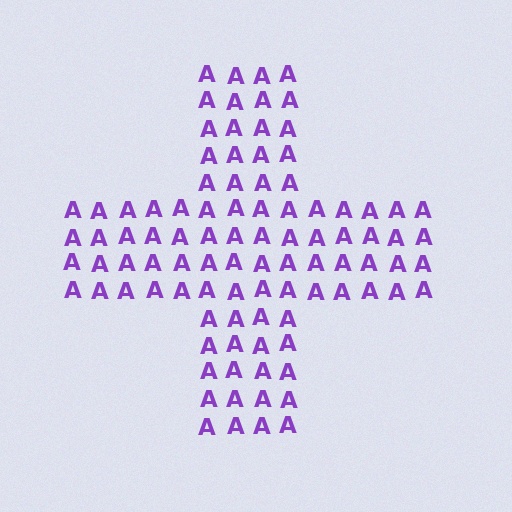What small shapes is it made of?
It is made of small letter A's.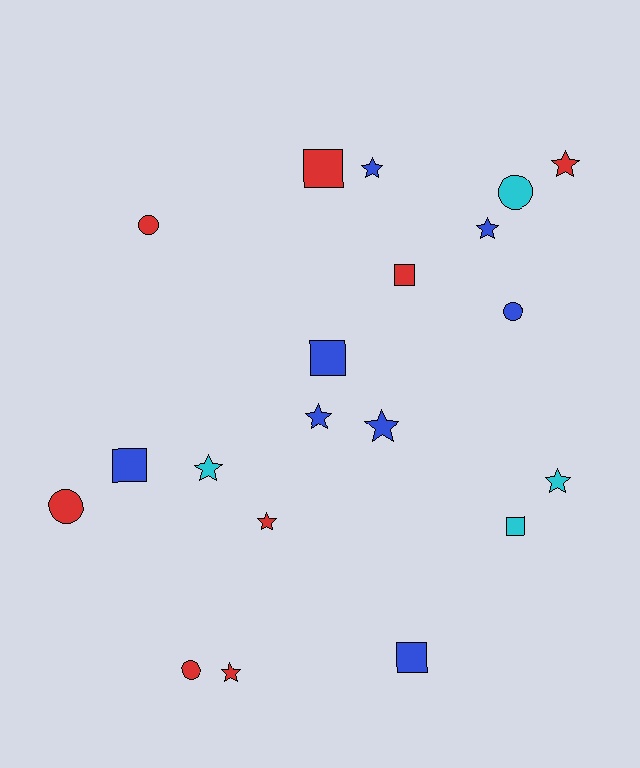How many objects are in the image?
There are 20 objects.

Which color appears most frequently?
Blue, with 8 objects.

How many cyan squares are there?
There is 1 cyan square.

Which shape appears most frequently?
Star, with 9 objects.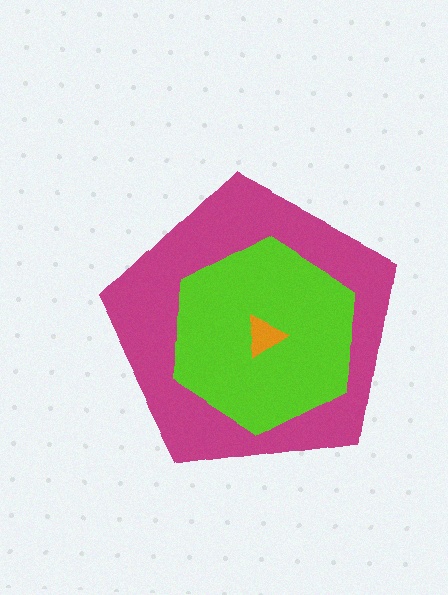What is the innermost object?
The orange triangle.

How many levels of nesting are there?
3.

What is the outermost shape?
The magenta pentagon.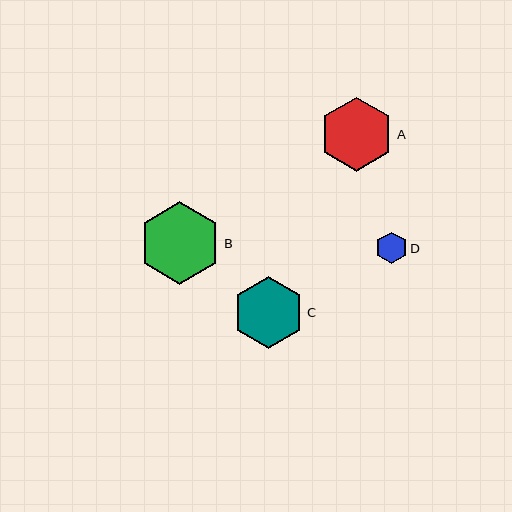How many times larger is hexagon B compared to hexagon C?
Hexagon B is approximately 1.2 times the size of hexagon C.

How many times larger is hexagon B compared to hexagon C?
Hexagon B is approximately 1.2 times the size of hexagon C.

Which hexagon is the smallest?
Hexagon D is the smallest with a size of approximately 31 pixels.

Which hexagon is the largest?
Hexagon B is the largest with a size of approximately 83 pixels.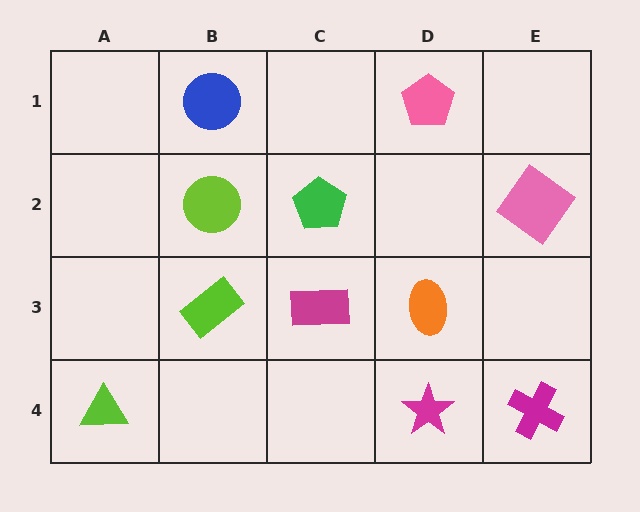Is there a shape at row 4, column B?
No, that cell is empty.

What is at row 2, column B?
A lime circle.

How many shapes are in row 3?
3 shapes.